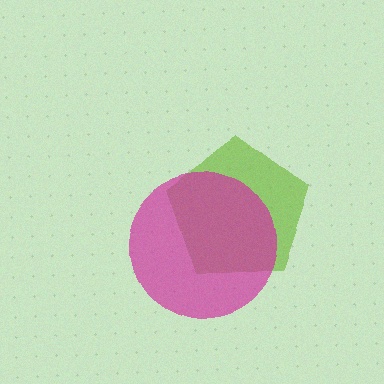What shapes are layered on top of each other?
The layered shapes are: a lime pentagon, a magenta circle.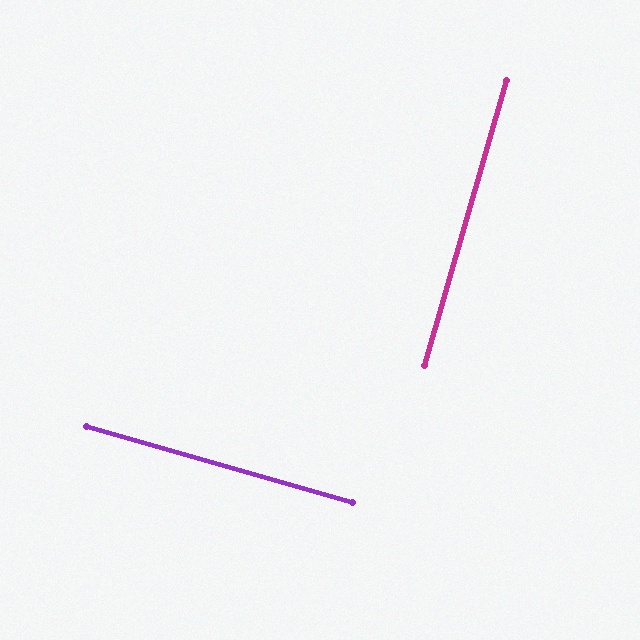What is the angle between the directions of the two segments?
Approximately 90 degrees.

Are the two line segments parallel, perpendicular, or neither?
Perpendicular — they meet at approximately 90°.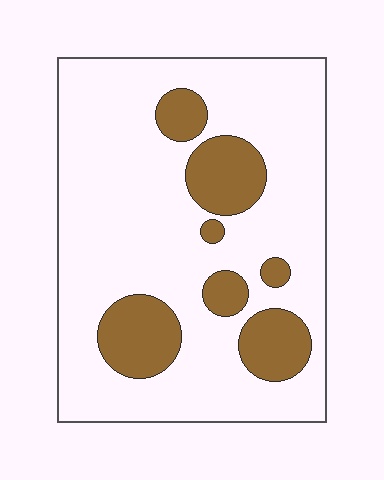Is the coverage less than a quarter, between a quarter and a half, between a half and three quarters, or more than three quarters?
Less than a quarter.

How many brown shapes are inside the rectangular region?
7.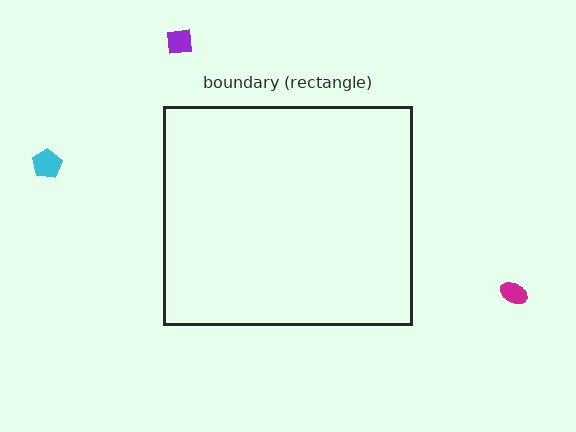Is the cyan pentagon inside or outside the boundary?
Outside.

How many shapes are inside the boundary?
0 inside, 3 outside.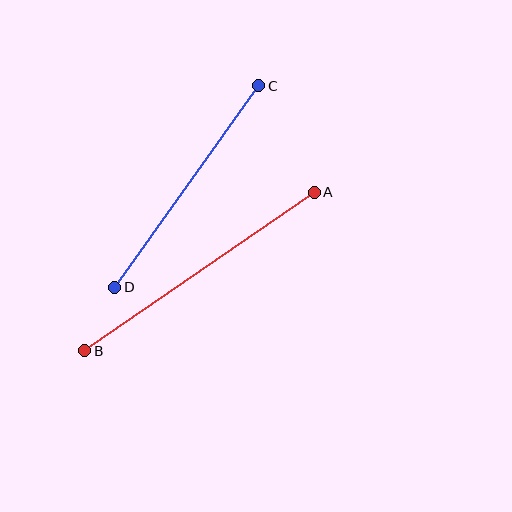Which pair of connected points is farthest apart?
Points A and B are farthest apart.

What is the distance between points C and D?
The distance is approximately 248 pixels.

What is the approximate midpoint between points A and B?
The midpoint is at approximately (200, 272) pixels.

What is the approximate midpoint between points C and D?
The midpoint is at approximately (187, 187) pixels.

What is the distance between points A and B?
The distance is approximately 279 pixels.